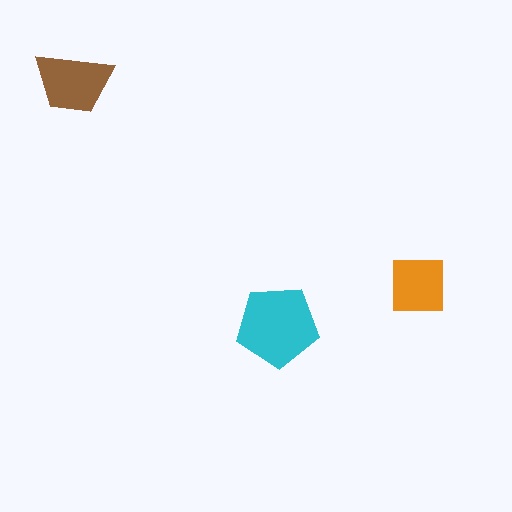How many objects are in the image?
There are 3 objects in the image.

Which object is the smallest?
The orange square.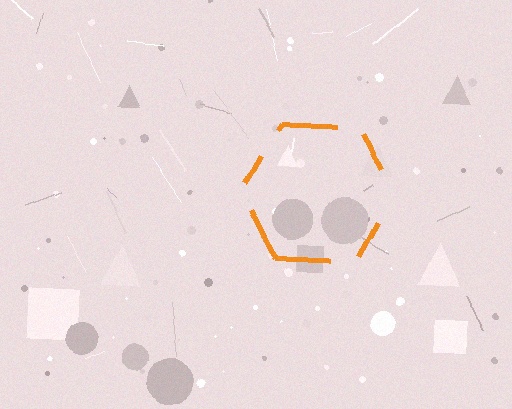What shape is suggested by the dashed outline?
The dashed outline suggests a hexagon.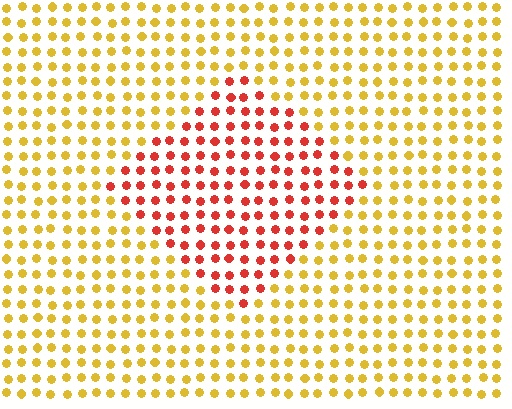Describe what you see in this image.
The image is filled with small yellow elements in a uniform arrangement. A diamond-shaped region is visible where the elements are tinted to a slightly different hue, forming a subtle color boundary.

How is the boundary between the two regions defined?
The boundary is defined purely by a slight shift in hue (about 47 degrees). Spacing, size, and orientation are identical on both sides.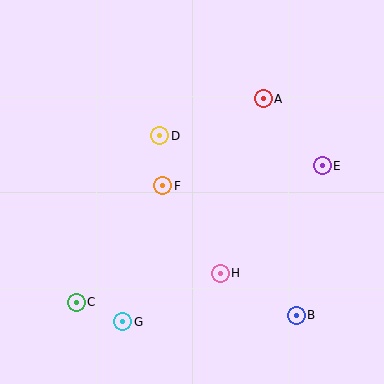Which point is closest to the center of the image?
Point F at (163, 186) is closest to the center.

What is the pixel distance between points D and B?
The distance between D and B is 226 pixels.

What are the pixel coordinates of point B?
Point B is at (297, 315).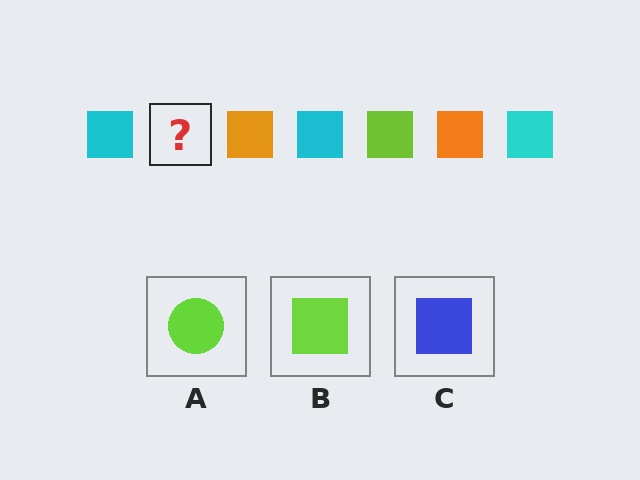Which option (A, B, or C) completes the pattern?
B.